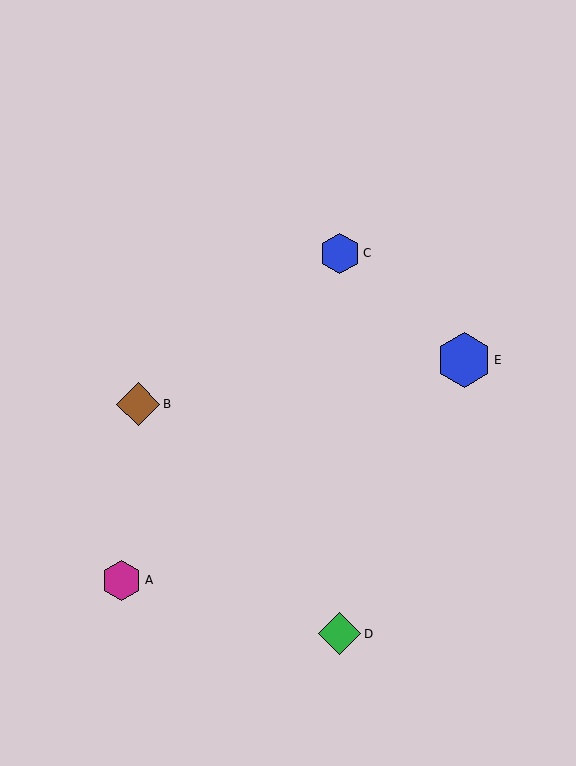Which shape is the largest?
The blue hexagon (labeled E) is the largest.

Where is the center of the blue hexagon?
The center of the blue hexagon is at (340, 253).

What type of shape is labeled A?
Shape A is a magenta hexagon.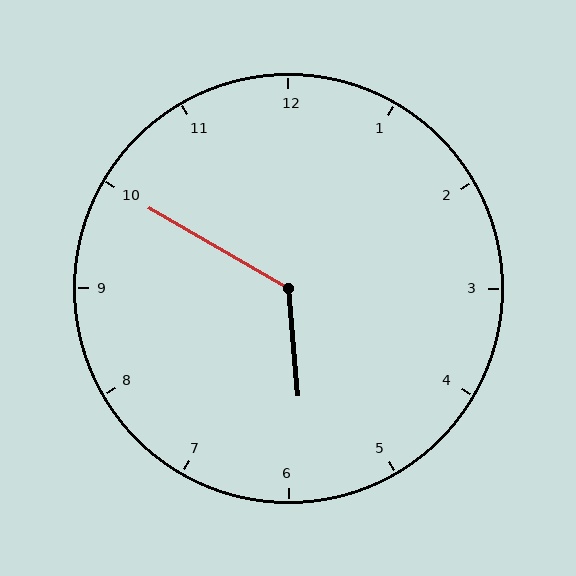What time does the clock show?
5:50.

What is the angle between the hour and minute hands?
Approximately 125 degrees.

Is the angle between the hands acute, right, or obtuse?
It is obtuse.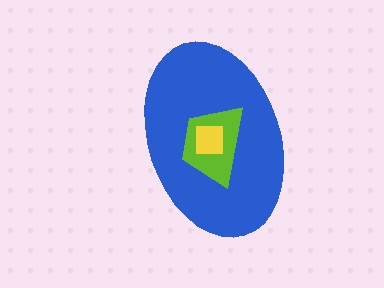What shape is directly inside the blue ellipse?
The lime trapezoid.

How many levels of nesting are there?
3.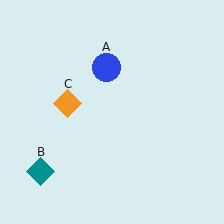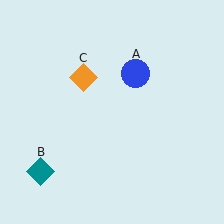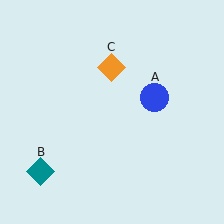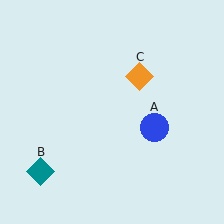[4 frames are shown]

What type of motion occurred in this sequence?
The blue circle (object A), orange diamond (object C) rotated clockwise around the center of the scene.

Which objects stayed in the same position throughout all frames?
Teal diamond (object B) remained stationary.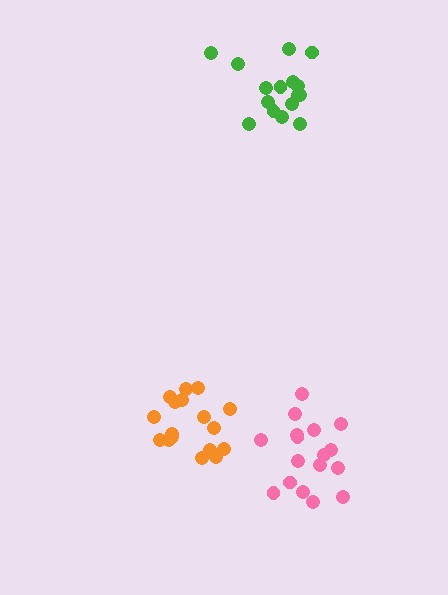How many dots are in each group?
Group 1: 16 dots, Group 2: 17 dots, Group 3: 17 dots (50 total).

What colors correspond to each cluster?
The clusters are colored: green, pink, orange.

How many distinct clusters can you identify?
There are 3 distinct clusters.